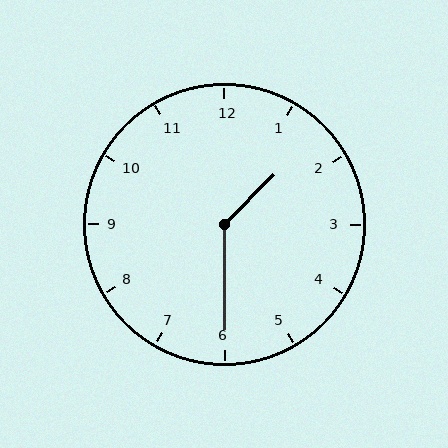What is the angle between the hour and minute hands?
Approximately 135 degrees.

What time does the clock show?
1:30.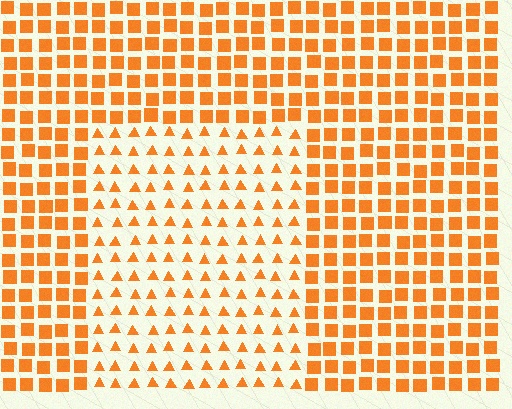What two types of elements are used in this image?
The image uses triangles inside the rectangle region and squares outside it.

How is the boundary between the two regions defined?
The boundary is defined by a change in element shape: triangles inside vs. squares outside. All elements share the same color and spacing.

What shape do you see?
I see a rectangle.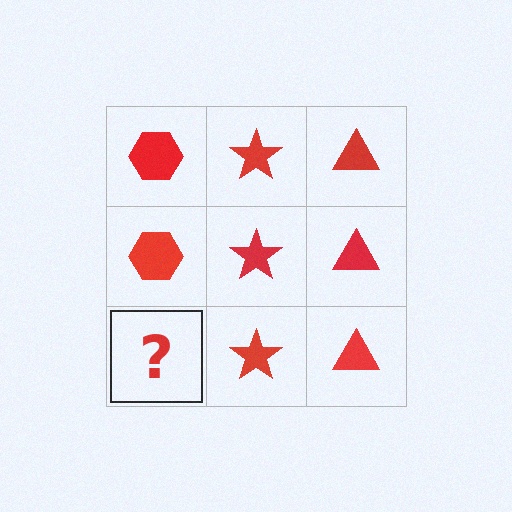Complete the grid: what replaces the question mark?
The question mark should be replaced with a red hexagon.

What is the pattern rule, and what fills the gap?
The rule is that each column has a consistent shape. The gap should be filled with a red hexagon.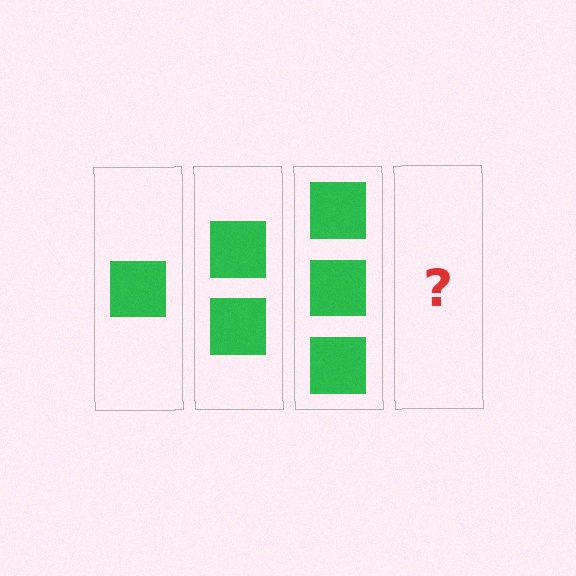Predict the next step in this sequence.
The next step is 4 squares.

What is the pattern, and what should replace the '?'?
The pattern is that each step adds one more square. The '?' should be 4 squares.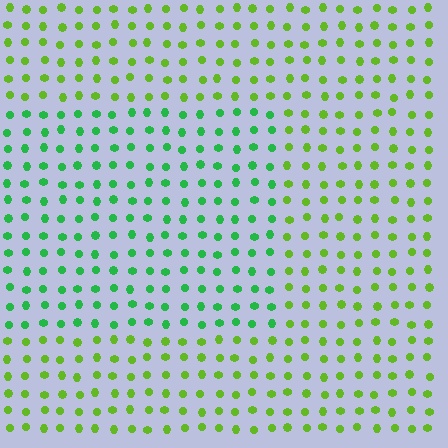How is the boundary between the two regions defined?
The boundary is defined purely by a slight shift in hue (about 39 degrees). Spacing, size, and orientation are identical on both sides.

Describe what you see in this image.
The image is filled with small lime elements in a uniform arrangement. A rectangle-shaped region is visible where the elements are tinted to a slightly different hue, forming a subtle color boundary.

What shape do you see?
I see a rectangle.